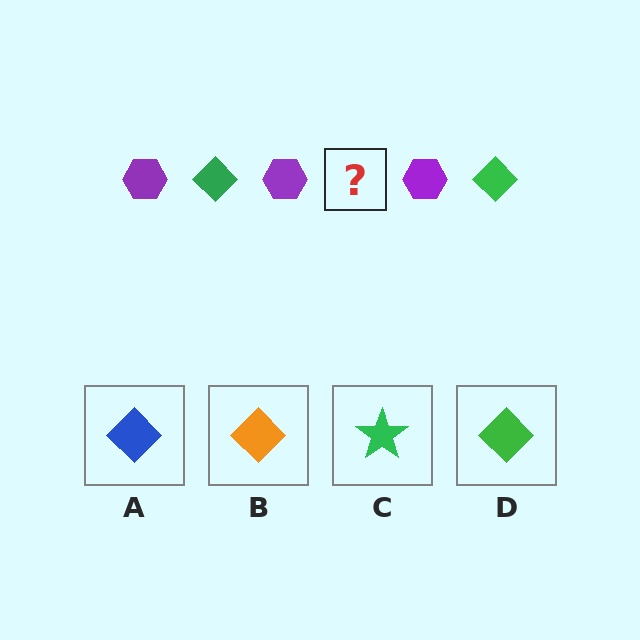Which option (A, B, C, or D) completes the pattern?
D.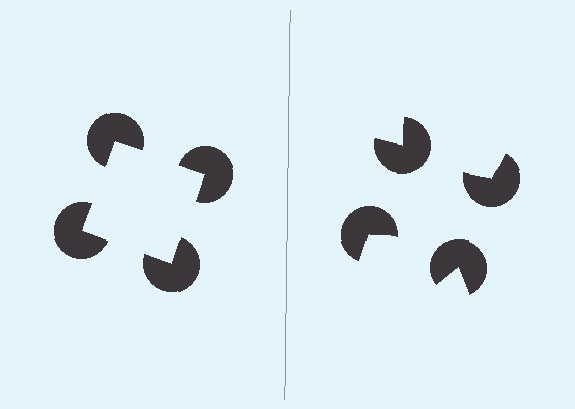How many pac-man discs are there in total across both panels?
8 — 4 on each side.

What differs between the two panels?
The pac-man discs are positioned identically on both sides; only the wedge orientations differ. On the left they align to a square; on the right they are misaligned.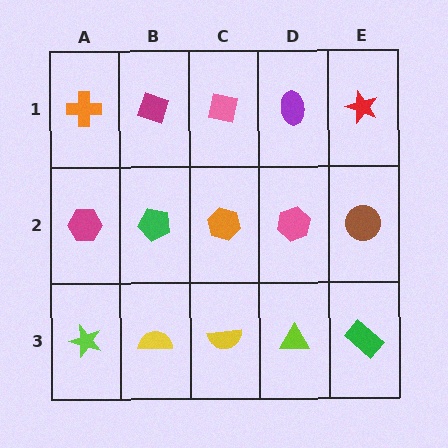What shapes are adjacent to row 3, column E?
A brown circle (row 2, column E), a lime triangle (row 3, column D).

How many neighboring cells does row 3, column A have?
2.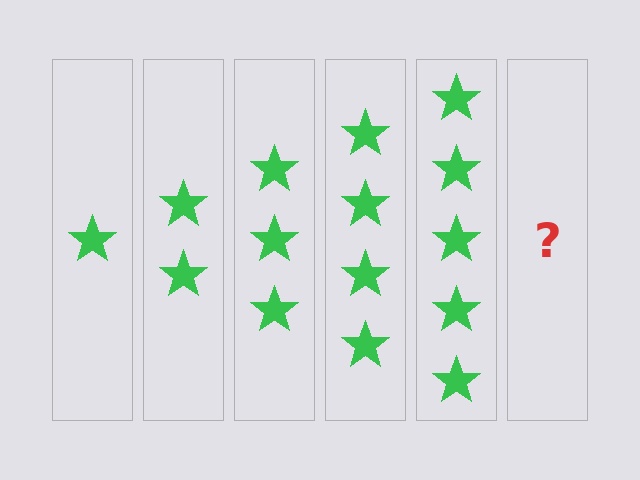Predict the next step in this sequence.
The next step is 6 stars.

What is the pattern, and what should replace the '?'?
The pattern is that each step adds one more star. The '?' should be 6 stars.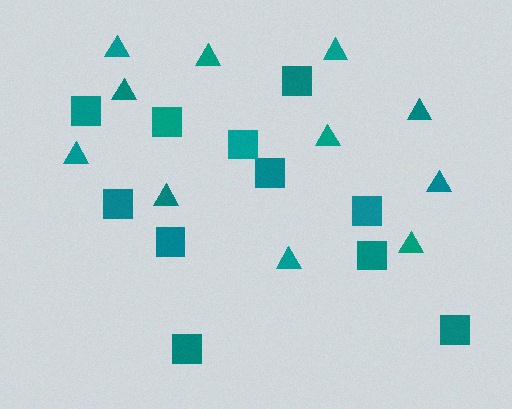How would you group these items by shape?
There are 2 groups: one group of squares (11) and one group of triangles (11).